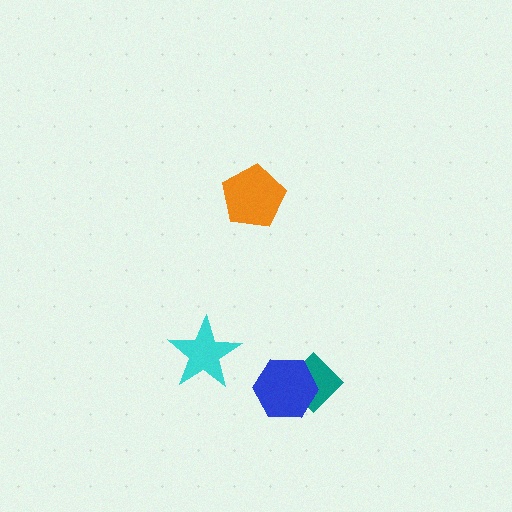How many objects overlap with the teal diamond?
1 object overlaps with the teal diamond.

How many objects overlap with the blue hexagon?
1 object overlaps with the blue hexagon.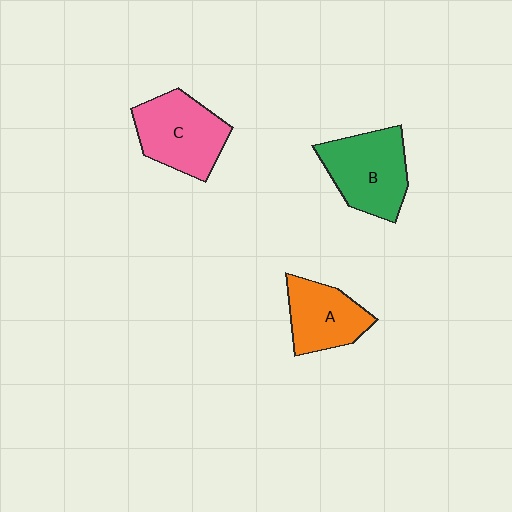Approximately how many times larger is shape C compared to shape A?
Approximately 1.2 times.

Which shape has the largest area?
Shape B (green).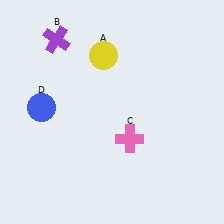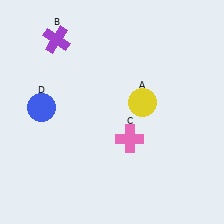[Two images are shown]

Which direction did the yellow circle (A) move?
The yellow circle (A) moved down.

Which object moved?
The yellow circle (A) moved down.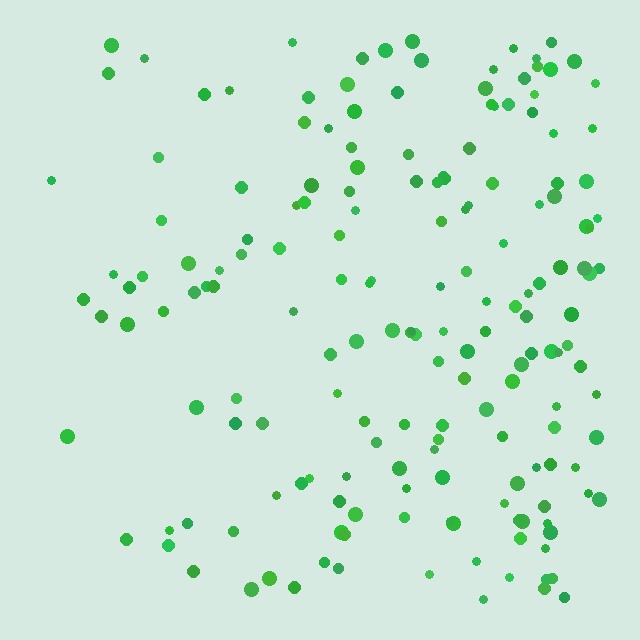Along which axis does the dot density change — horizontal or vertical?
Horizontal.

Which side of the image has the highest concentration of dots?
The right.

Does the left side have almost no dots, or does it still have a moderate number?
Still a moderate number, just noticeably fewer than the right.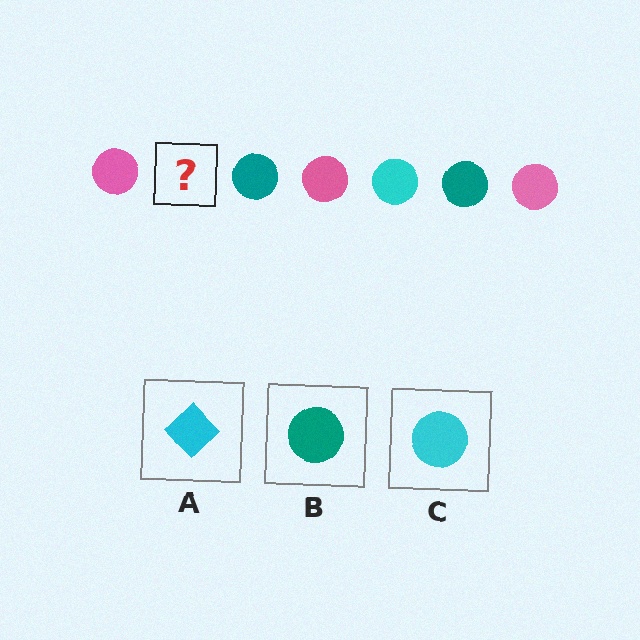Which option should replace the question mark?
Option C.